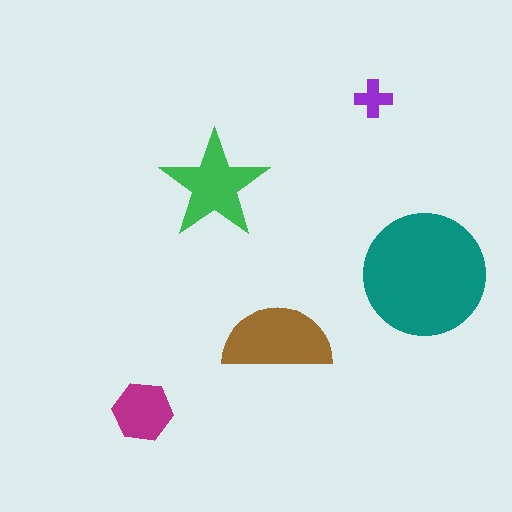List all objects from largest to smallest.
The teal circle, the brown semicircle, the green star, the magenta hexagon, the purple cross.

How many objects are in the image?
There are 5 objects in the image.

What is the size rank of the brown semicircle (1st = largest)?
2nd.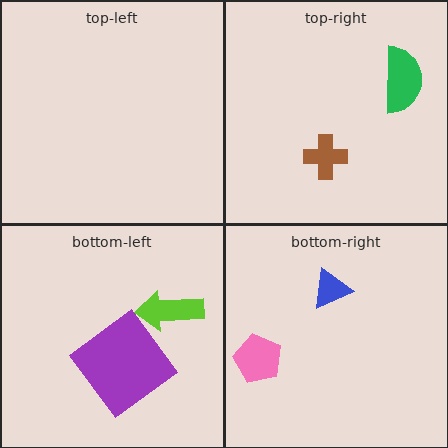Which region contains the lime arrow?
The bottom-left region.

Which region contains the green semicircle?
The top-right region.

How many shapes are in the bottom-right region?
2.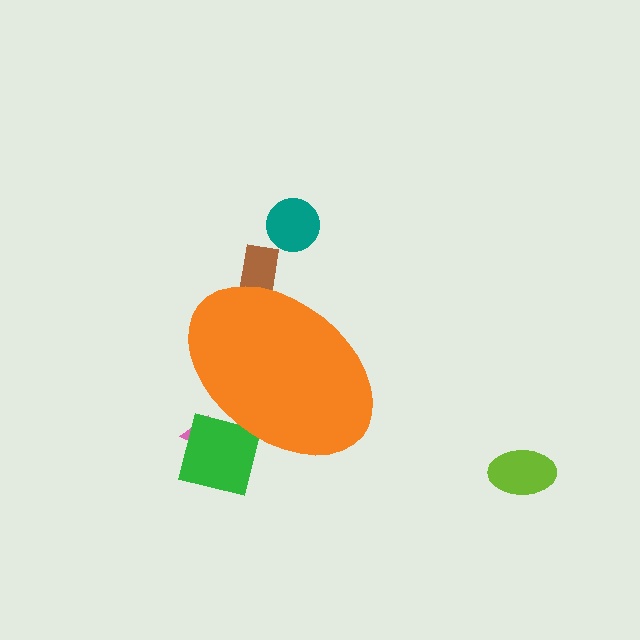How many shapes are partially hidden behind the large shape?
3 shapes are partially hidden.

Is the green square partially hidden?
Yes, the green square is partially hidden behind the orange ellipse.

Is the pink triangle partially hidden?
Yes, the pink triangle is partially hidden behind the orange ellipse.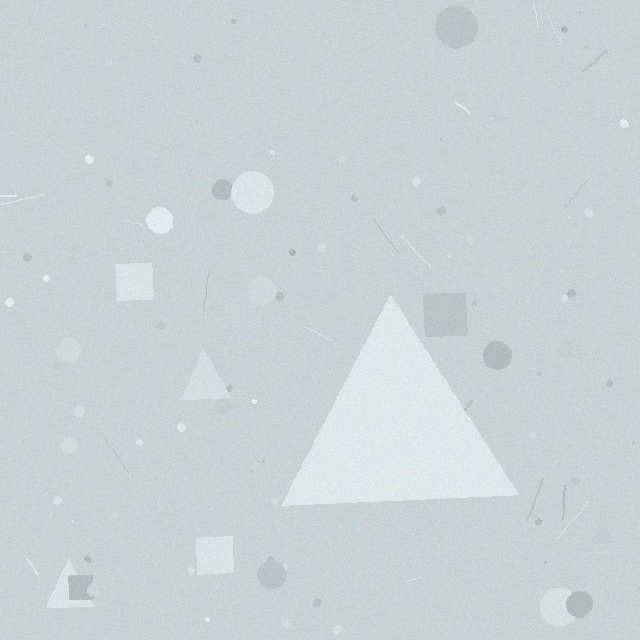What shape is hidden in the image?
A triangle is hidden in the image.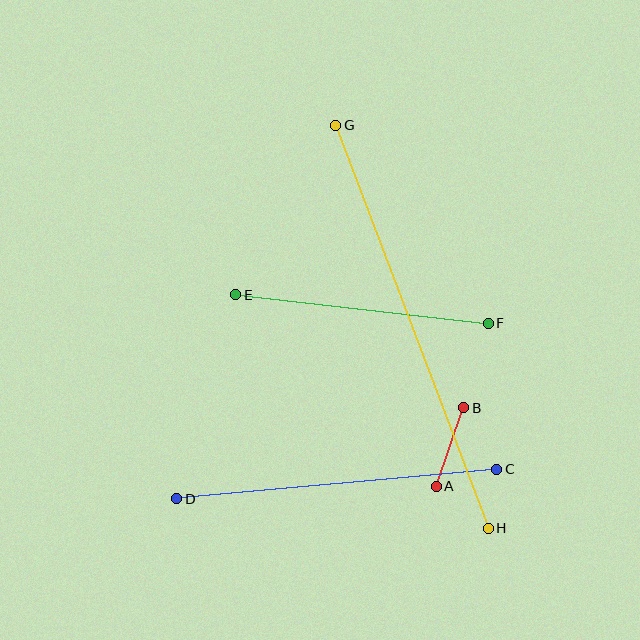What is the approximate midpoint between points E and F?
The midpoint is at approximately (362, 309) pixels.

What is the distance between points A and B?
The distance is approximately 83 pixels.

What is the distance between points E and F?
The distance is approximately 254 pixels.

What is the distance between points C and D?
The distance is approximately 321 pixels.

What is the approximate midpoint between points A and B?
The midpoint is at approximately (450, 447) pixels.